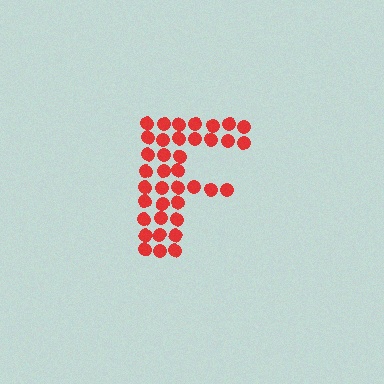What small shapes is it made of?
It is made of small circles.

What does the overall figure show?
The overall figure shows the letter F.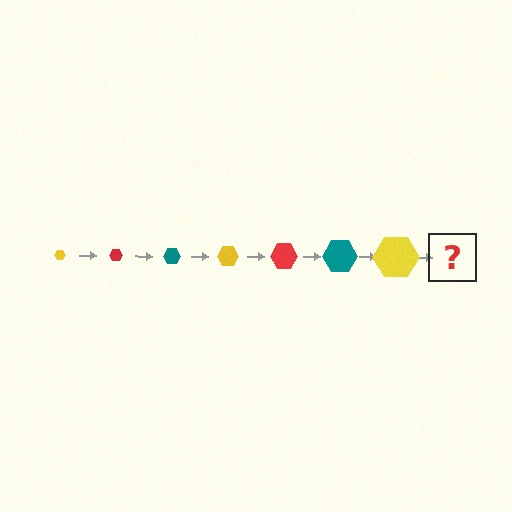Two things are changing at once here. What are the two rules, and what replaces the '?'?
The two rules are that the hexagon grows larger each step and the color cycles through yellow, red, and teal. The '?' should be a red hexagon, larger than the previous one.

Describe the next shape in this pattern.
It should be a red hexagon, larger than the previous one.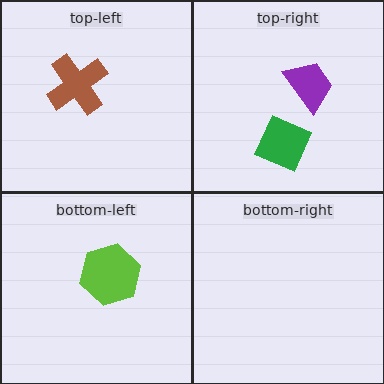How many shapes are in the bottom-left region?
1.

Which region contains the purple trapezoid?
The top-right region.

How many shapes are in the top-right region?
2.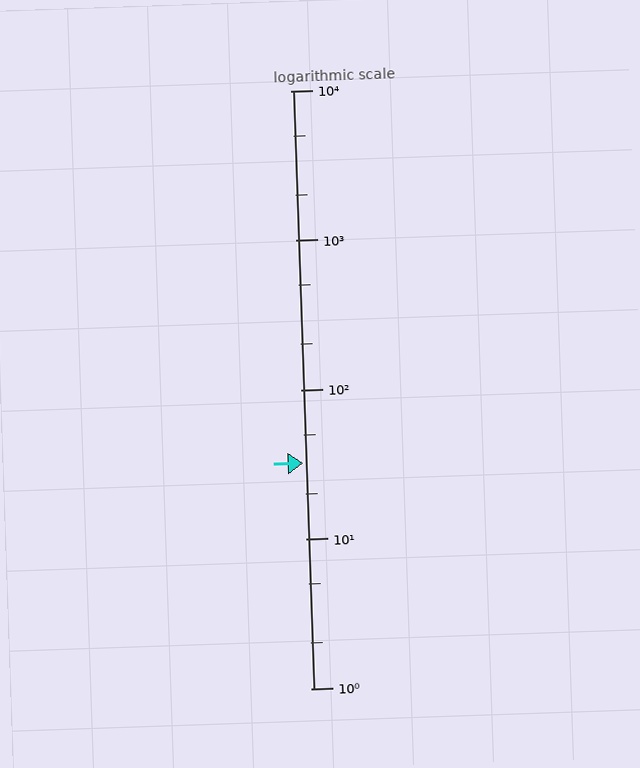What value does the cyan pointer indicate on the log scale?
The pointer indicates approximately 32.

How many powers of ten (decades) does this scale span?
The scale spans 4 decades, from 1 to 10000.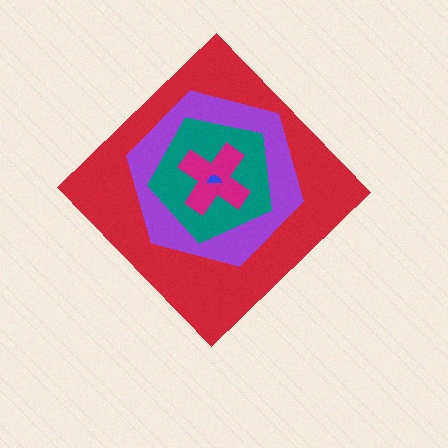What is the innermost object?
The blue semicircle.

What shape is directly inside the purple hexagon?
The teal pentagon.